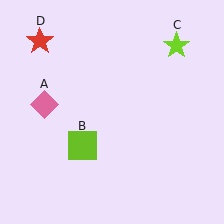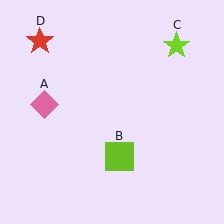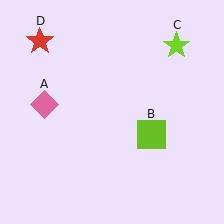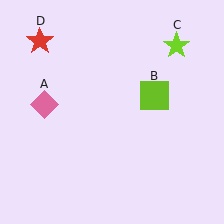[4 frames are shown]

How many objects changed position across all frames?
1 object changed position: lime square (object B).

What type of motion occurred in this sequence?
The lime square (object B) rotated counterclockwise around the center of the scene.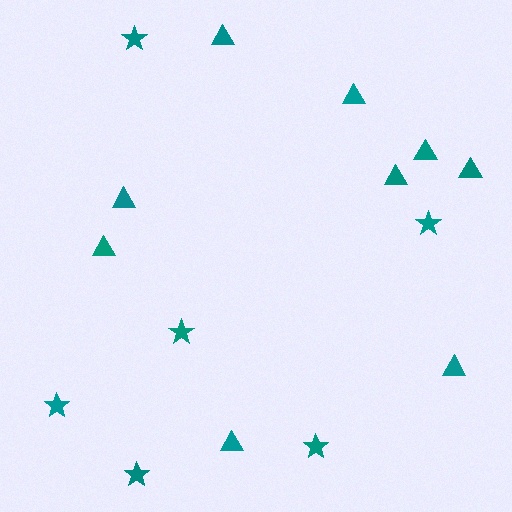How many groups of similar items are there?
There are 2 groups: one group of stars (6) and one group of triangles (9).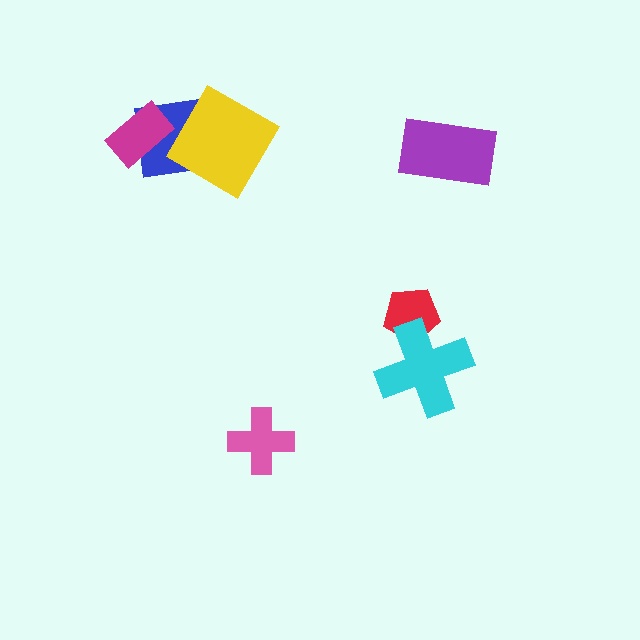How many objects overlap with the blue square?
2 objects overlap with the blue square.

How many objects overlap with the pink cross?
0 objects overlap with the pink cross.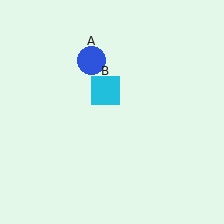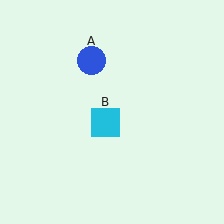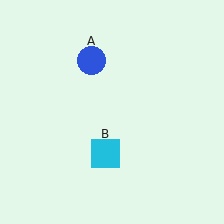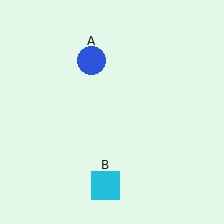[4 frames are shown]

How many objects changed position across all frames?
1 object changed position: cyan square (object B).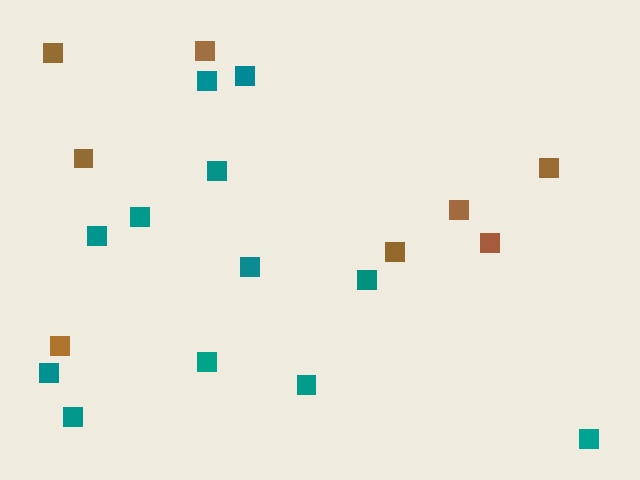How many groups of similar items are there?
There are 2 groups: one group of brown squares (8) and one group of teal squares (12).